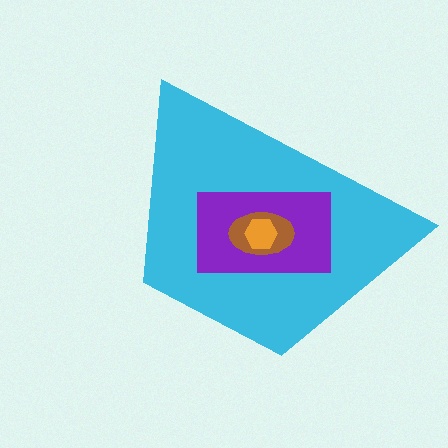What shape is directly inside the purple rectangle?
The brown ellipse.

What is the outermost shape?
The cyan trapezoid.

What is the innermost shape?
The orange hexagon.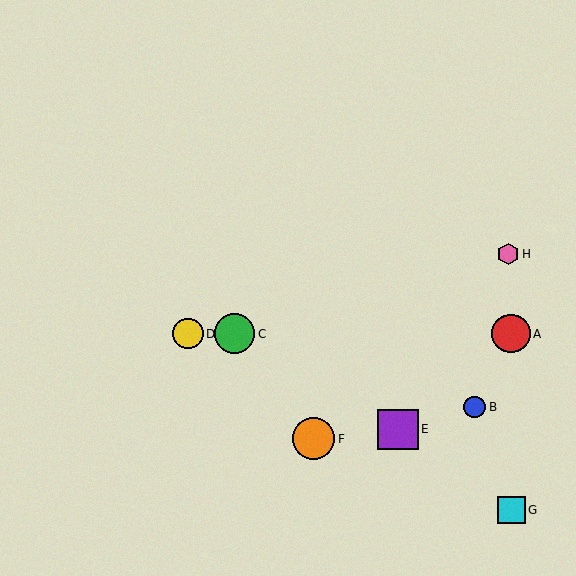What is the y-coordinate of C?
Object C is at y≈334.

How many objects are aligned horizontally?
3 objects (A, C, D) are aligned horizontally.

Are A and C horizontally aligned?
Yes, both are at y≈334.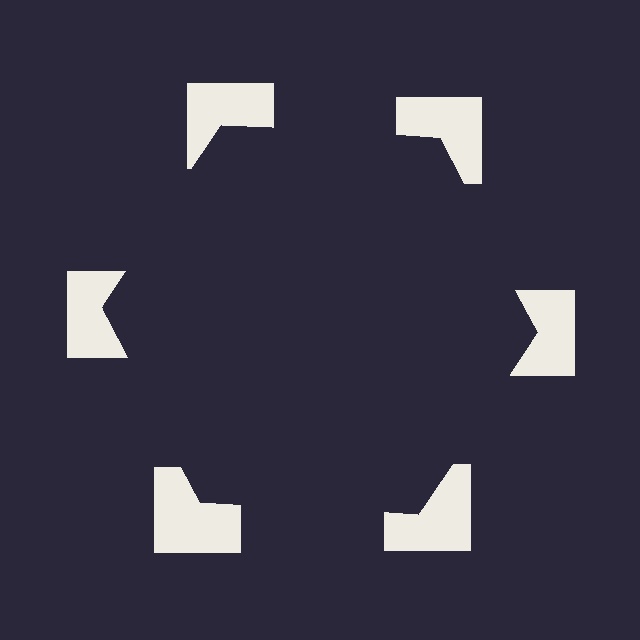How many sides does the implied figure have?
6 sides.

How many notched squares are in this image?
There are 6 — one at each vertex of the illusory hexagon.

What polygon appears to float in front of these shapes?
An illusory hexagon — its edges are inferred from the aligned wedge cuts in the notched squares, not physically drawn.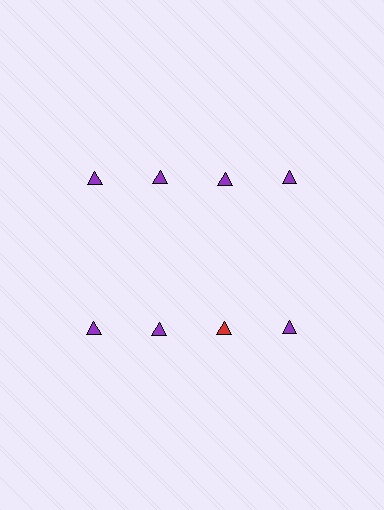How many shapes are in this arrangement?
There are 8 shapes arranged in a grid pattern.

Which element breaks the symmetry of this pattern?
The red triangle in the second row, center column breaks the symmetry. All other shapes are purple triangles.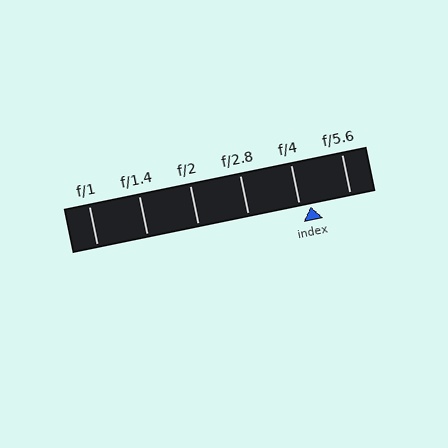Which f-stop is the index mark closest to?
The index mark is closest to f/4.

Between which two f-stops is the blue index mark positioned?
The index mark is between f/4 and f/5.6.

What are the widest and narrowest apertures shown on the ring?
The widest aperture shown is f/1 and the narrowest is f/5.6.